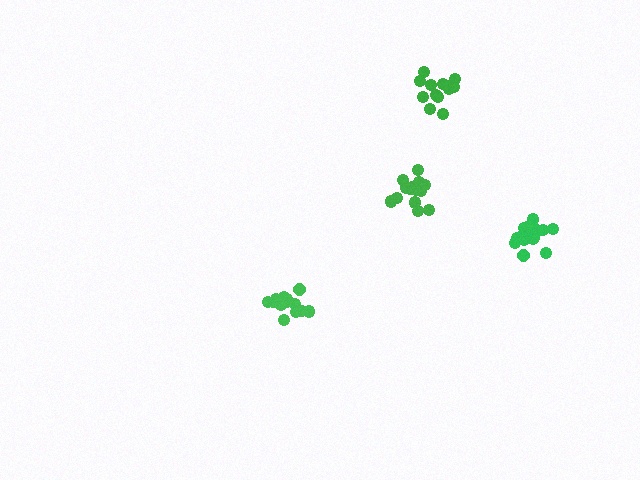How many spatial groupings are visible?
There are 4 spatial groupings.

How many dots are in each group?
Group 1: 14 dots, Group 2: 17 dots, Group 3: 13 dots, Group 4: 16 dots (60 total).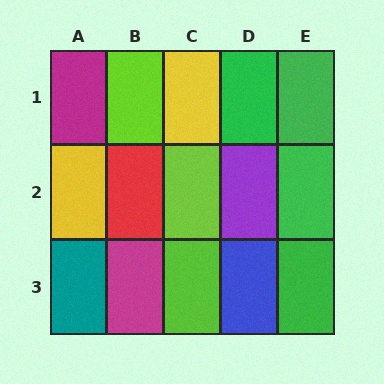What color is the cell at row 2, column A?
Yellow.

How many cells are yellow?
2 cells are yellow.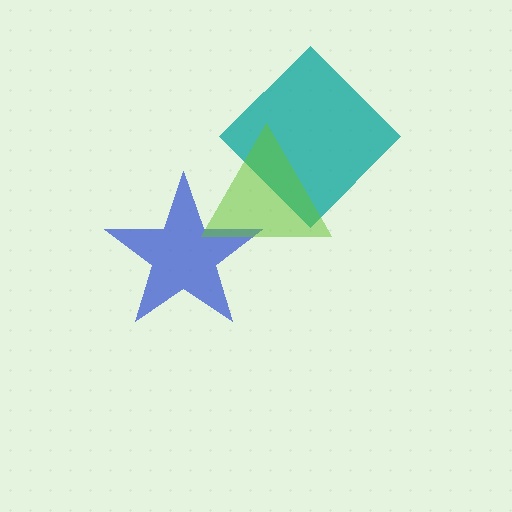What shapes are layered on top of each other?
The layered shapes are: a teal diamond, a blue star, a lime triangle.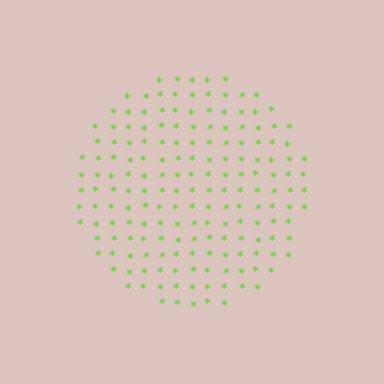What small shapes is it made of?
It is made of small asterisks.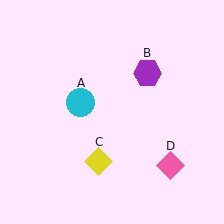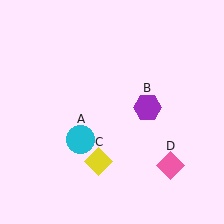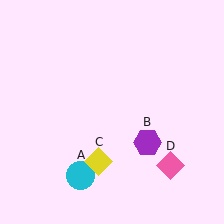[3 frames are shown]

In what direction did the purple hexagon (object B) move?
The purple hexagon (object B) moved down.